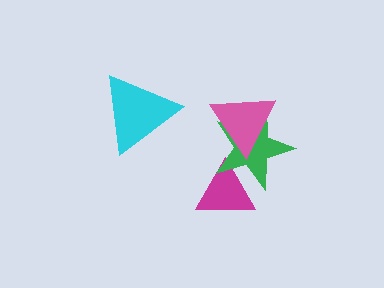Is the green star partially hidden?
Yes, it is partially covered by another shape.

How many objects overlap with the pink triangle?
1 object overlaps with the pink triangle.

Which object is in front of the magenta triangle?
The green star is in front of the magenta triangle.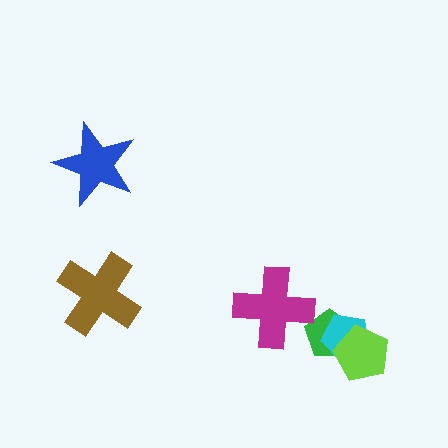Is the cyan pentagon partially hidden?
Yes, it is partially covered by another shape.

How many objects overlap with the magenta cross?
0 objects overlap with the magenta cross.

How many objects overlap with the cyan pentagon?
2 objects overlap with the cyan pentagon.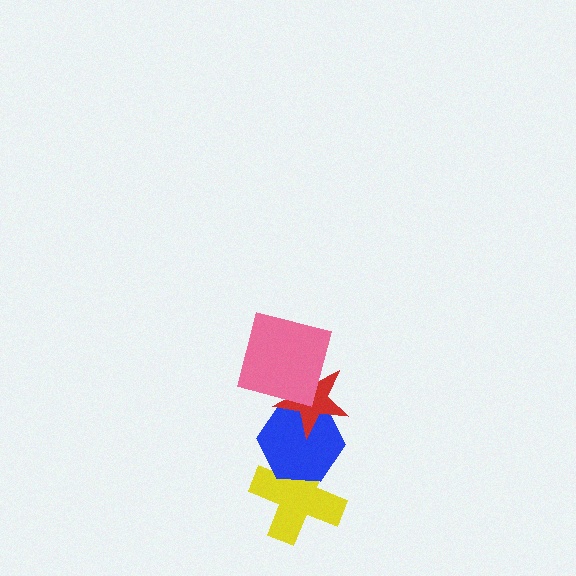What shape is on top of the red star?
The pink square is on top of the red star.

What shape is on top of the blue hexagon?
The red star is on top of the blue hexagon.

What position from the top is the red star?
The red star is 2nd from the top.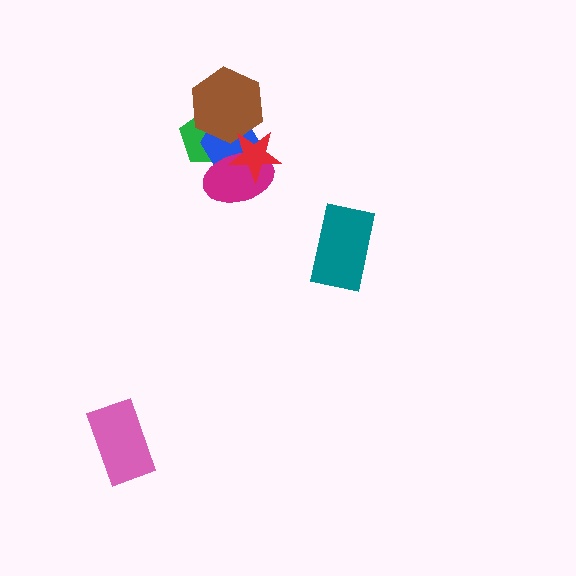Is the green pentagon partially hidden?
Yes, it is partially covered by another shape.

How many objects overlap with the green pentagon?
4 objects overlap with the green pentagon.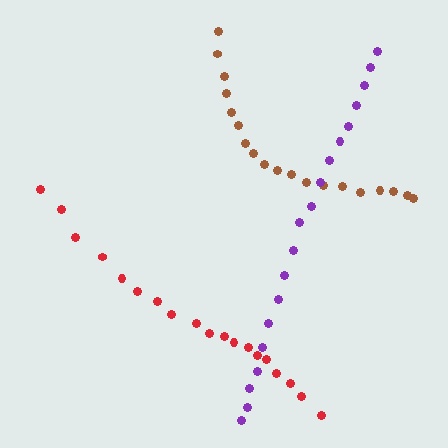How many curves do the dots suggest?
There are 3 distinct paths.